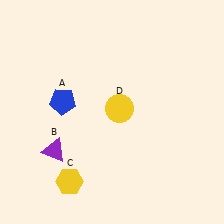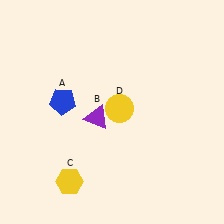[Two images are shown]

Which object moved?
The purple triangle (B) moved right.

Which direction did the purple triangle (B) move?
The purple triangle (B) moved right.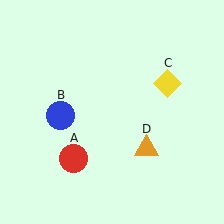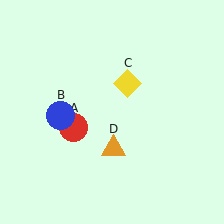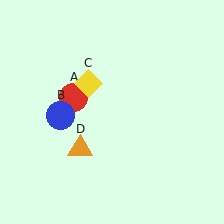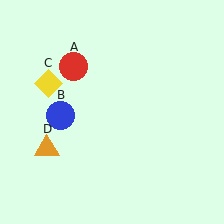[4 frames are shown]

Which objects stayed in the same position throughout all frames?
Blue circle (object B) remained stationary.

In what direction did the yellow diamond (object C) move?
The yellow diamond (object C) moved left.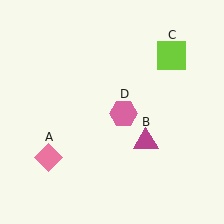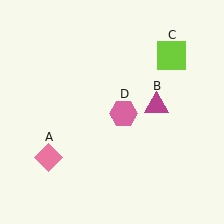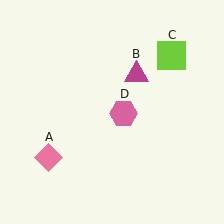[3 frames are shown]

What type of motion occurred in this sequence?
The magenta triangle (object B) rotated counterclockwise around the center of the scene.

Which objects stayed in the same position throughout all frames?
Pink diamond (object A) and lime square (object C) and pink hexagon (object D) remained stationary.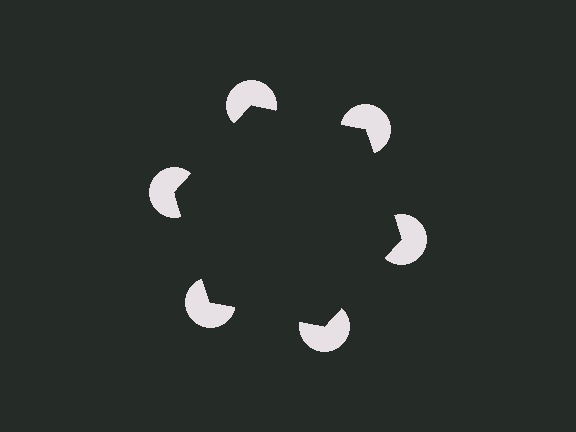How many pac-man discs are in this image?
There are 6 — one at each vertex of the illusory hexagon.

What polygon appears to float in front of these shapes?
An illusory hexagon — its edges are inferred from the aligned wedge cuts in the pac-man discs, not physically drawn.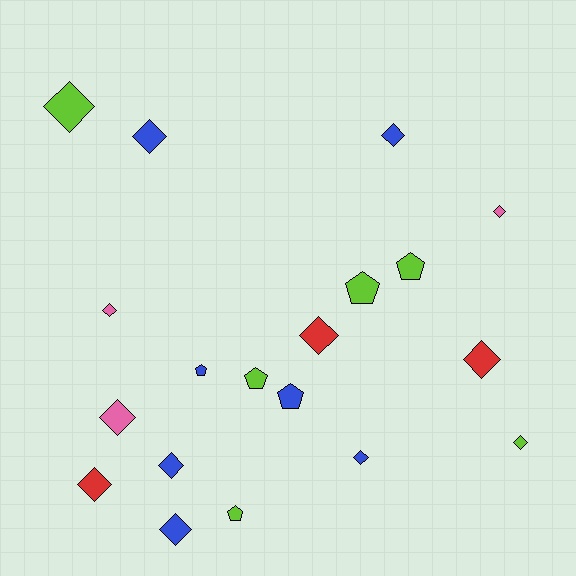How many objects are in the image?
There are 19 objects.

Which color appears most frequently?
Blue, with 7 objects.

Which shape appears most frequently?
Diamond, with 13 objects.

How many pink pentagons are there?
There are no pink pentagons.